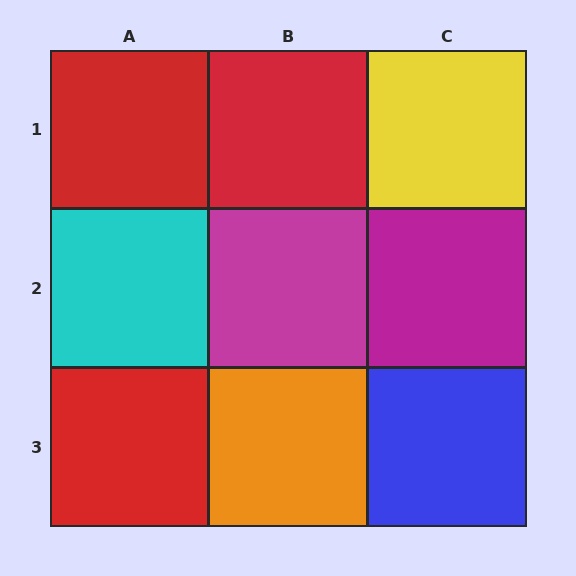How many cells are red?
3 cells are red.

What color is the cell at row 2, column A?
Cyan.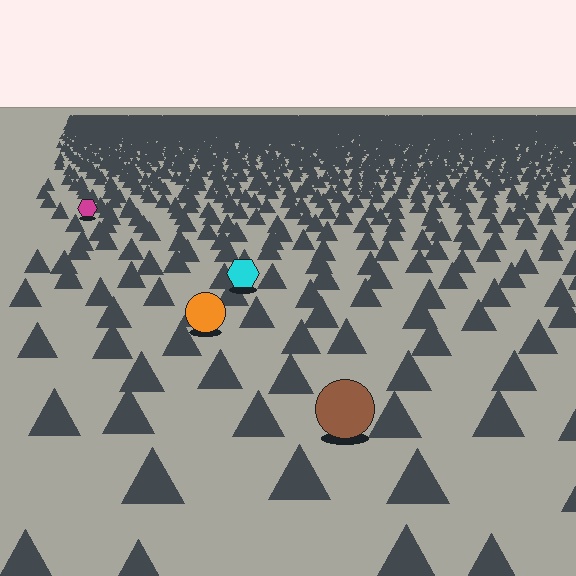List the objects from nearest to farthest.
From nearest to farthest: the brown circle, the orange circle, the cyan hexagon, the magenta hexagon.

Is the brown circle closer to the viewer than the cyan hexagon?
Yes. The brown circle is closer — you can tell from the texture gradient: the ground texture is coarser near it.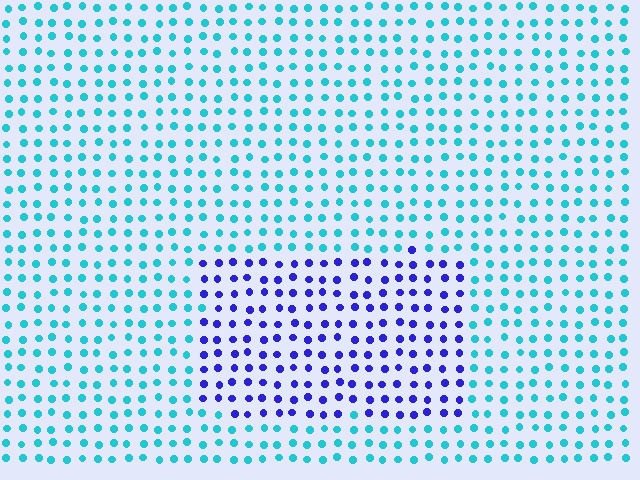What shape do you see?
I see a rectangle.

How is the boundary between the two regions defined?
The boundary is defined purely by a slight shift in hue (about 61 degrees). Spacing, size, and orientation are identical on both sides.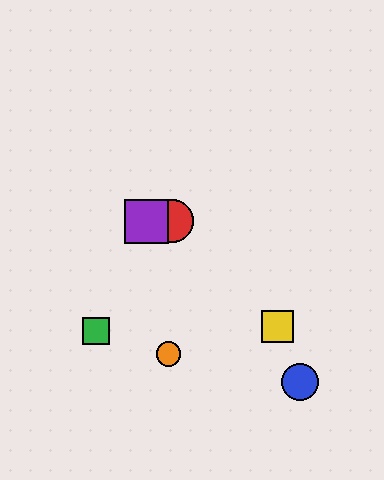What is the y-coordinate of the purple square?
The purple square is at y≈221.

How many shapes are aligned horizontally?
2 shapes (the red circle, the purple square) are aligned horizontally.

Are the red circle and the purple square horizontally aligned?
Yes, both are at y≈221.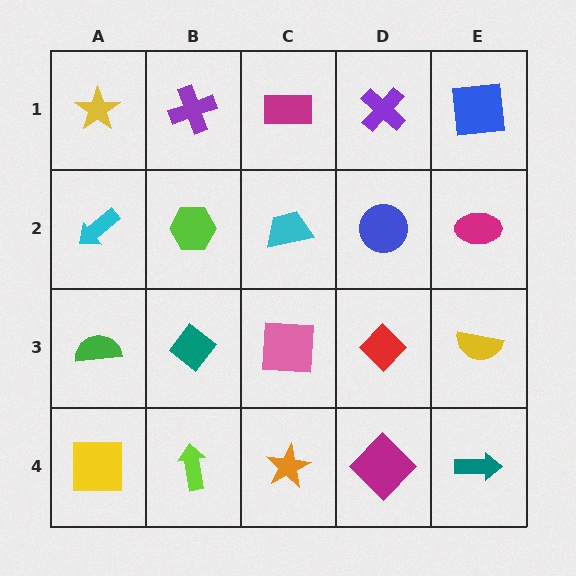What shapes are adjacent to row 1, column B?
A lime hexagon (row 2, column B), a yellow star (row 1, column A), a magenta rectangle (row 1, column C).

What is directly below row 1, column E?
A magenta ellipse.